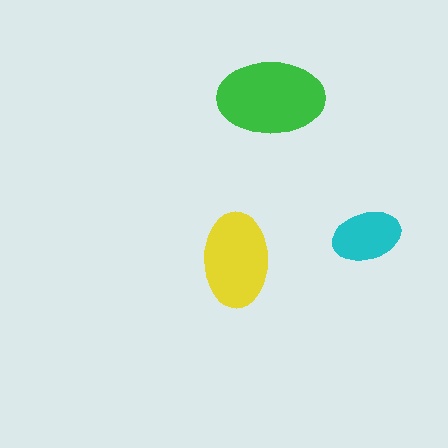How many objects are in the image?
There are 3 objects in the image.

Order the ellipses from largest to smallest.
the green one, the yellow one, the cyan one.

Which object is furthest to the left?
The yellow ellipse is leftmost.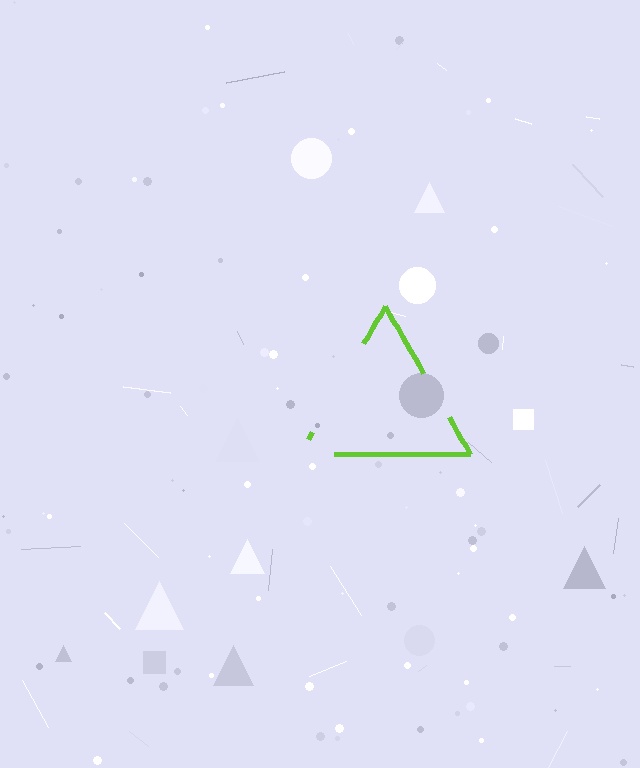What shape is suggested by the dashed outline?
The dashed outline suggests a triangle.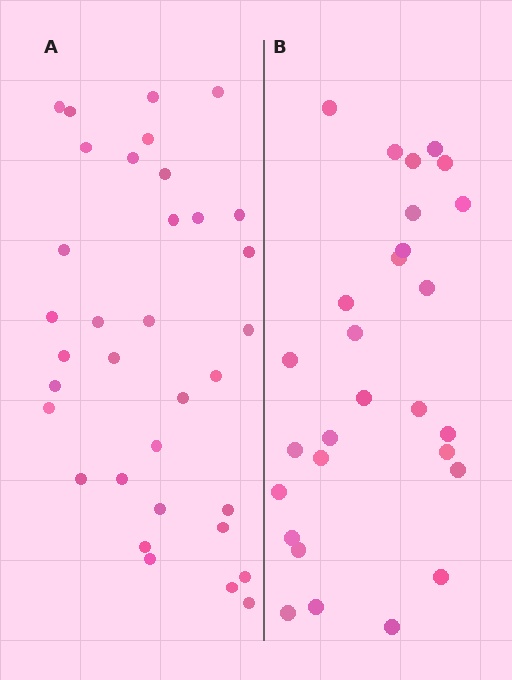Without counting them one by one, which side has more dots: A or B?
Region A (the left region) has more dots.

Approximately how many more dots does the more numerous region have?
Region A has about 6 more dots than region B.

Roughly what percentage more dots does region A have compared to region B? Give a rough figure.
About 20% more.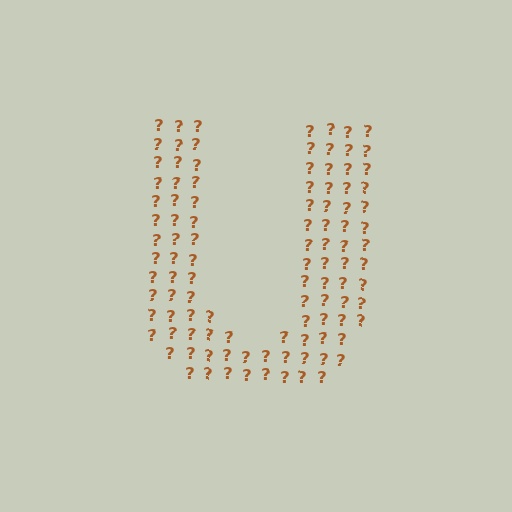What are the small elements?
The small elements are question marks.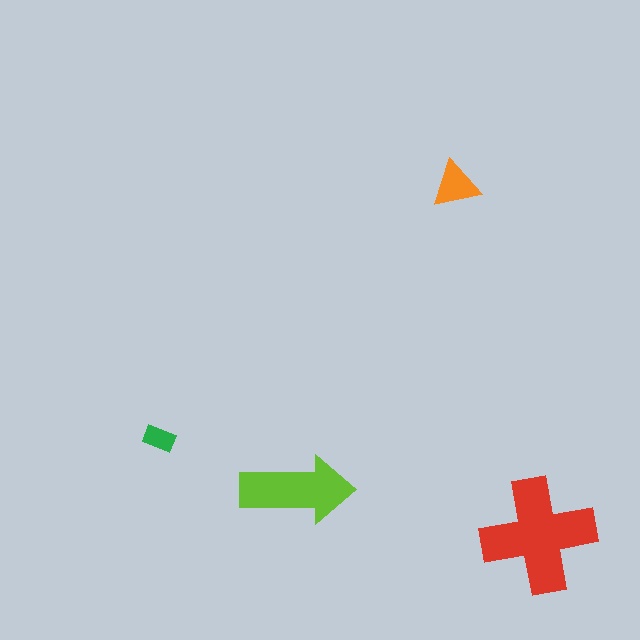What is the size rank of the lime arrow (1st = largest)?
2nd.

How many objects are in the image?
There are 4 objects in the image.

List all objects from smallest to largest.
The green rectangle, the orange triangle, the lime arrow, the red cross.